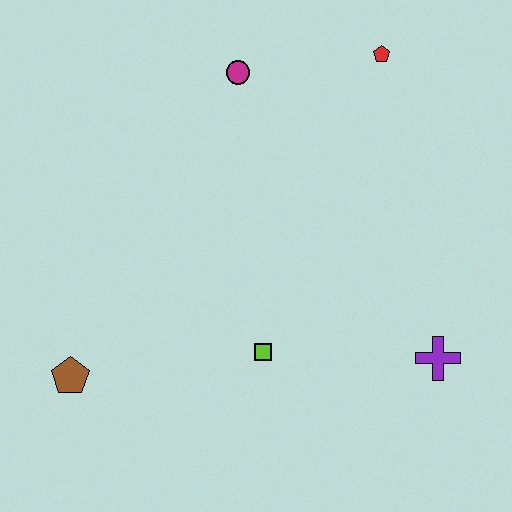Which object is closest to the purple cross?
The lime square is closest to the purple cross.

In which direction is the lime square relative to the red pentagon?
The lime square is below the red pentagon.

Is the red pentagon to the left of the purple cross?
Yes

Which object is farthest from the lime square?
The red pentagon is farthest from the lime square.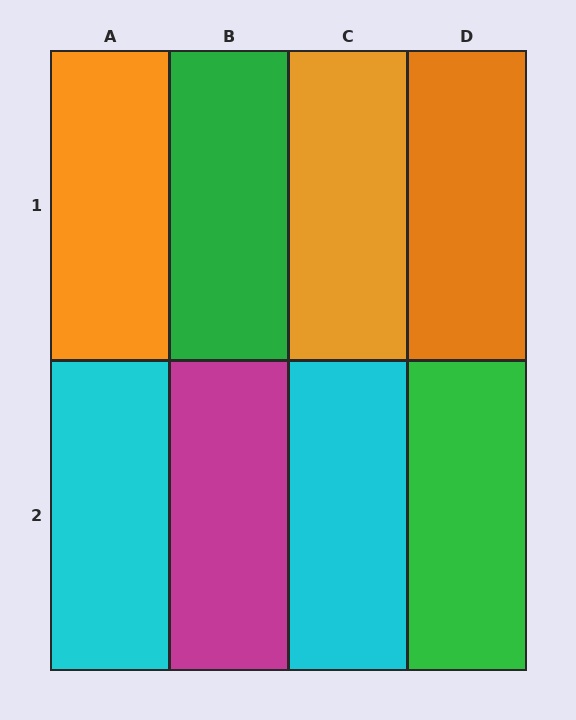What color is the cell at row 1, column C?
Orange.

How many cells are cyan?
2 cells are cyan.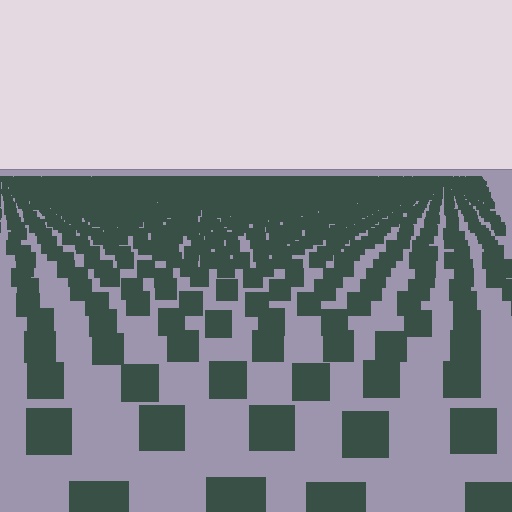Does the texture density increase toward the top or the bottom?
Density increases toward the top.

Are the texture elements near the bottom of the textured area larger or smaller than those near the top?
Larger. Near the bottom, elements are closer to the viewer and appear at a bigger on-screen size.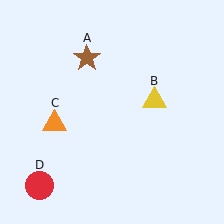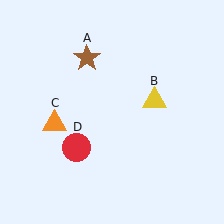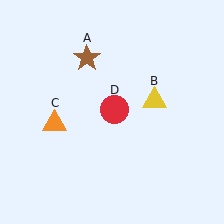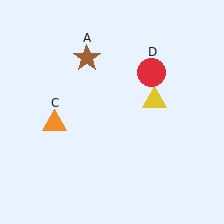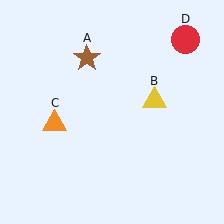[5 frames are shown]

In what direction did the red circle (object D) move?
The red circle (object D) moved up and to the right.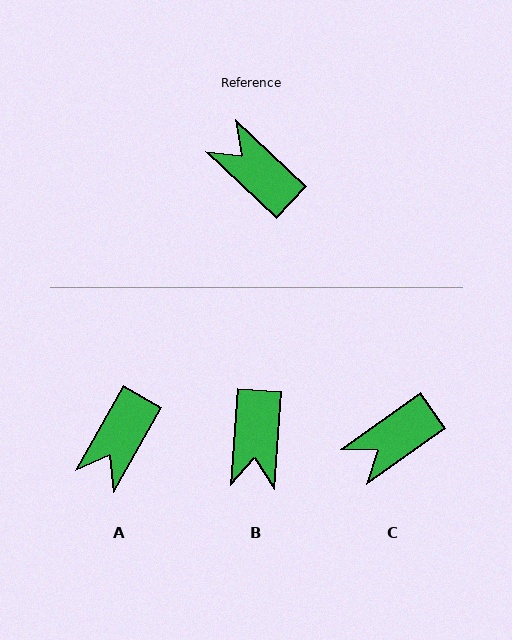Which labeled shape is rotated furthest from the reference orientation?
B, about 129 degrees away.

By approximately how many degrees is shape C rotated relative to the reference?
Approximately 79 degrees counter-clockwise.